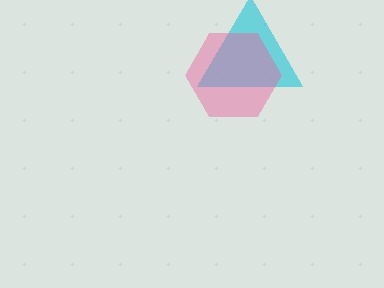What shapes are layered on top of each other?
The layered shapes are: a cyan triangle, a pink hexagon.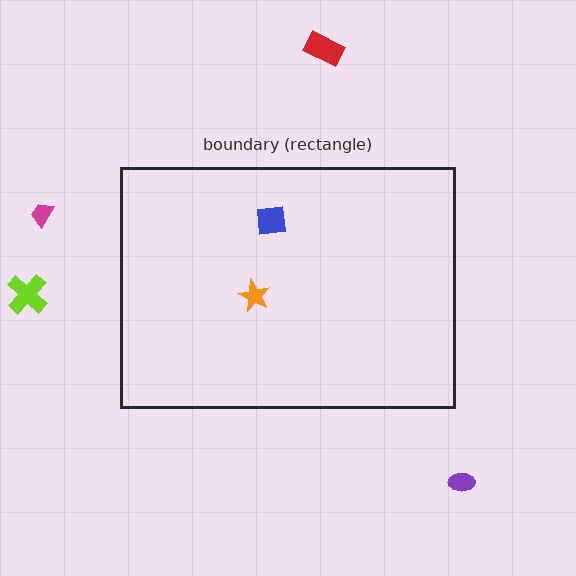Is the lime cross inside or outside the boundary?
Outside.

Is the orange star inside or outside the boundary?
Inside.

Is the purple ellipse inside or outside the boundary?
Outside.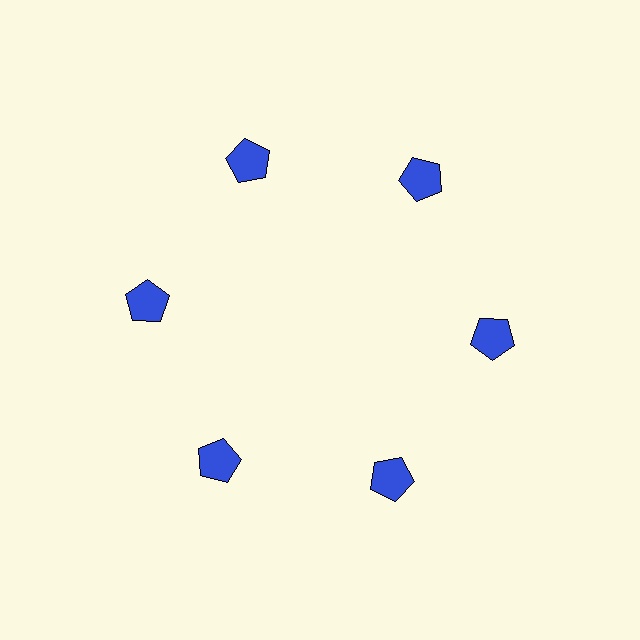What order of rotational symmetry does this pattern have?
This pattern has 6-fold rotational symmetry.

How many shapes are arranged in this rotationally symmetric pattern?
There are 6 shapes, arranged in 6 groups of 1.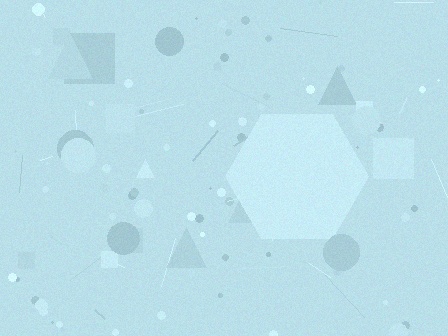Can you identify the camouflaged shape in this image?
The camouflaged shape is a hexagon.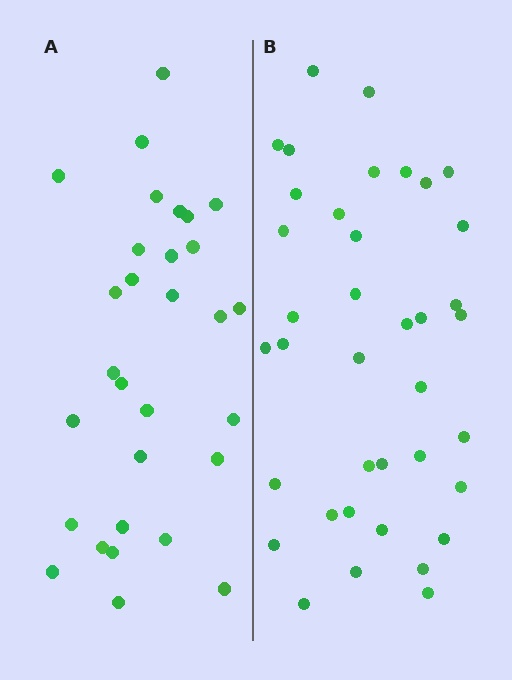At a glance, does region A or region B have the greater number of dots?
Region B (the right region) has more dots.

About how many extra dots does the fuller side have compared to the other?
Region B has roughly 8 or so more dots than region A.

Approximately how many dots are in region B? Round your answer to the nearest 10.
About 40 dots. (The exact count is 38, which rounds to 40.)